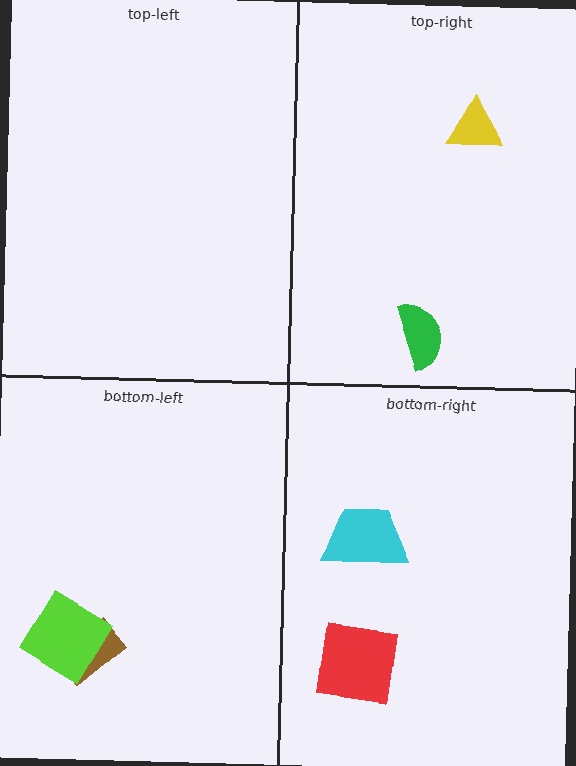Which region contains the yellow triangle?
The top-right region.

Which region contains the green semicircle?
The top-right region.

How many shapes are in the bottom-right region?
2.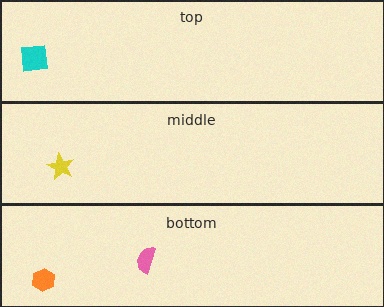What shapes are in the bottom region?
The orange hexagon, the pink semicircle.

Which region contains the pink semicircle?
The bottom region.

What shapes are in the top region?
The cyan square.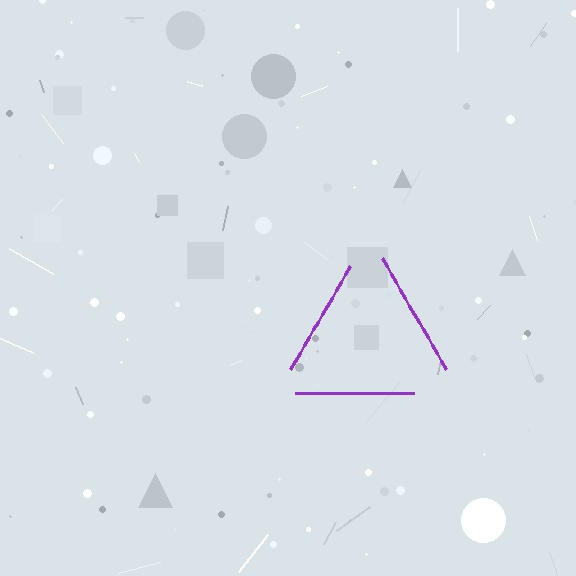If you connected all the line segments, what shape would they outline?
They would outline a triangle.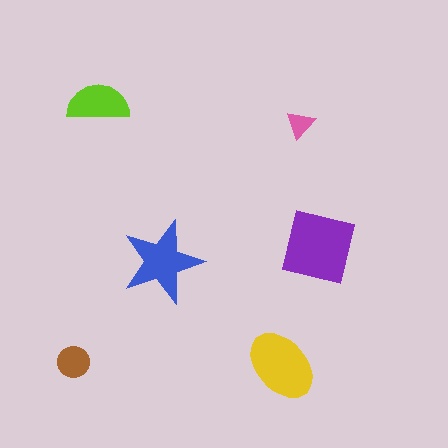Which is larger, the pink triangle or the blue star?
The blue star.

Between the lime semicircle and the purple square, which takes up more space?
The purple square.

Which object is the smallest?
The pink triangle.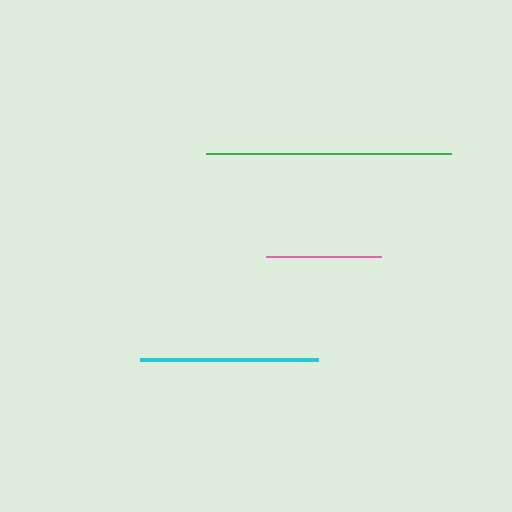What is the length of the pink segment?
The pink segment is approximately 115 pixels long.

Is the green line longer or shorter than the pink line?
The green line is longer than the pink line.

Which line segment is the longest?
The green line is the longest at approximately 245 pixels.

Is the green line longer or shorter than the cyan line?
The green line is longer than the cyan line.